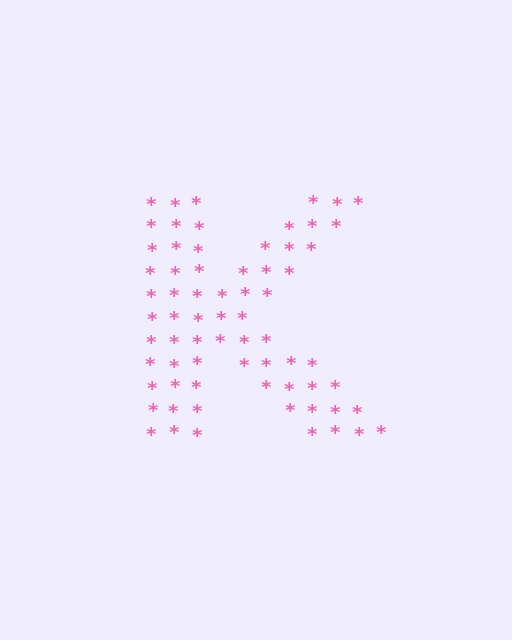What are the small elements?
The small elements are asterisks.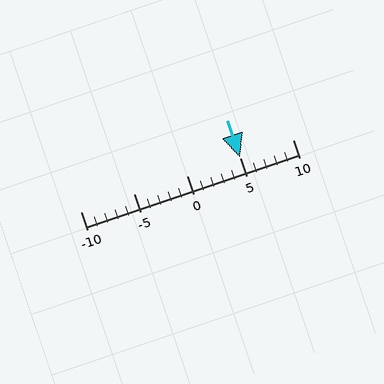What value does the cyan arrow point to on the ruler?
The cyan arrow points to approximately 5.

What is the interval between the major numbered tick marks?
The major tick marks are spaced 5 units apart.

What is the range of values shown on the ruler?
The ruler shows values from -10 to 10.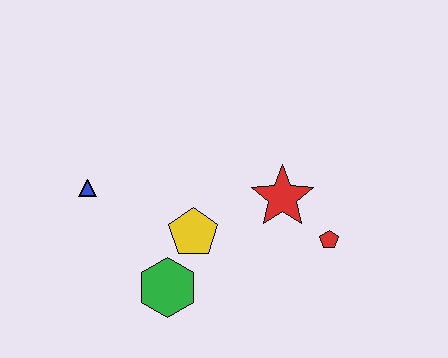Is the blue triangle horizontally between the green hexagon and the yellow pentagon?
No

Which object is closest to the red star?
The red pentagon is closest to the red star.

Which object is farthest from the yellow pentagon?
The red pentagon is farthest from the yellow pentagon.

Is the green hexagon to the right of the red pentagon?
No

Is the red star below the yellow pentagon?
No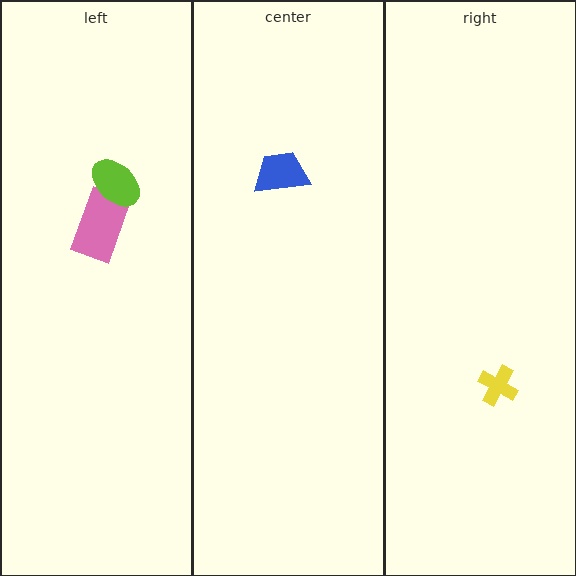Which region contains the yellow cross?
The right region.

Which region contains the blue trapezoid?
The center region.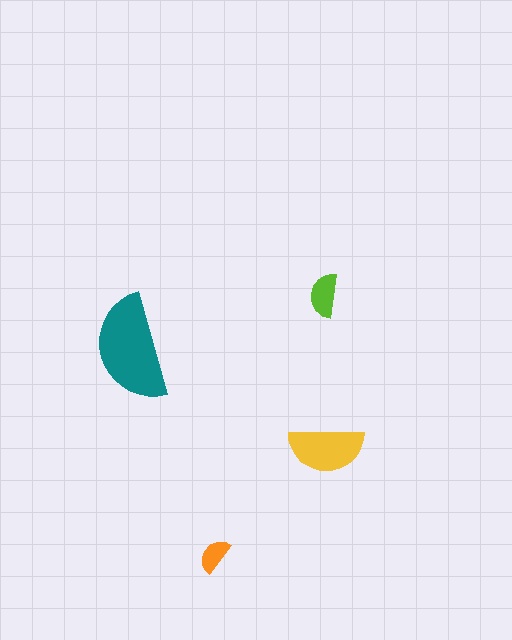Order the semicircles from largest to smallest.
the teal one, the yellow one, the lime one, the orange one.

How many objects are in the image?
There are 4 objects in the image.